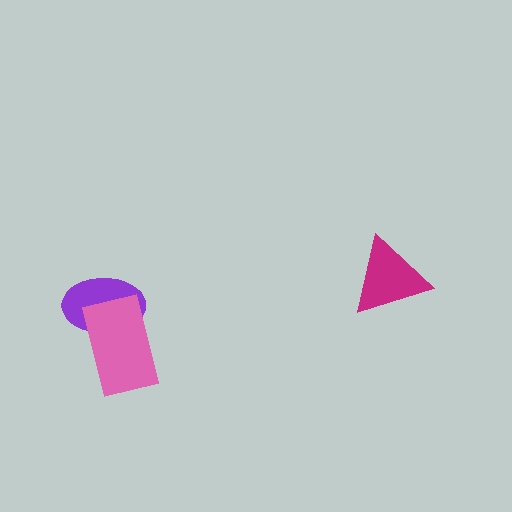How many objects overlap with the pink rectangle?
1 object overlaps with the pink rectangle.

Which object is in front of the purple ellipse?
The pink rectangle is in front of the purple ellipse.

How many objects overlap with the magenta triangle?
0 objects overlap with the magenta triangle.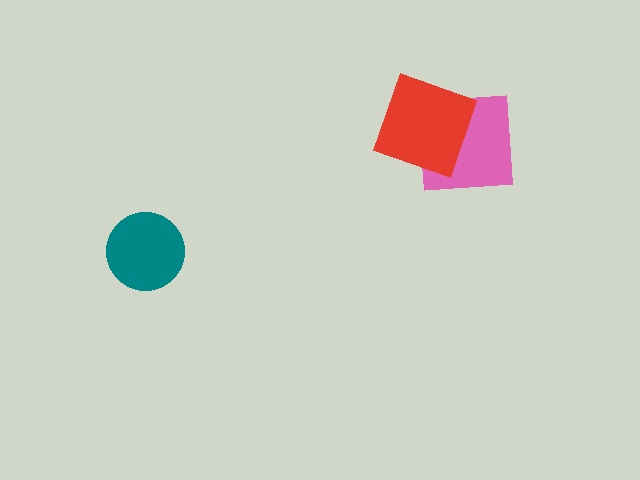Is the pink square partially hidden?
Yes, it is partially covered by another shape.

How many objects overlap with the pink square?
1 object overlaps with the pink square.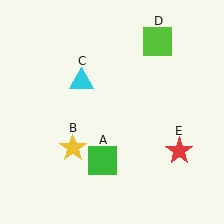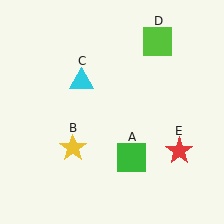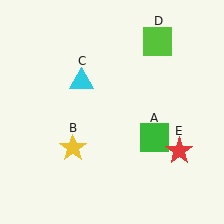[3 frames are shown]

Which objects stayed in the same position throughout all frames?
Yellow star (object B) and cyan triangle (object C) and lime square (object D) and red star (object E) remained stationary.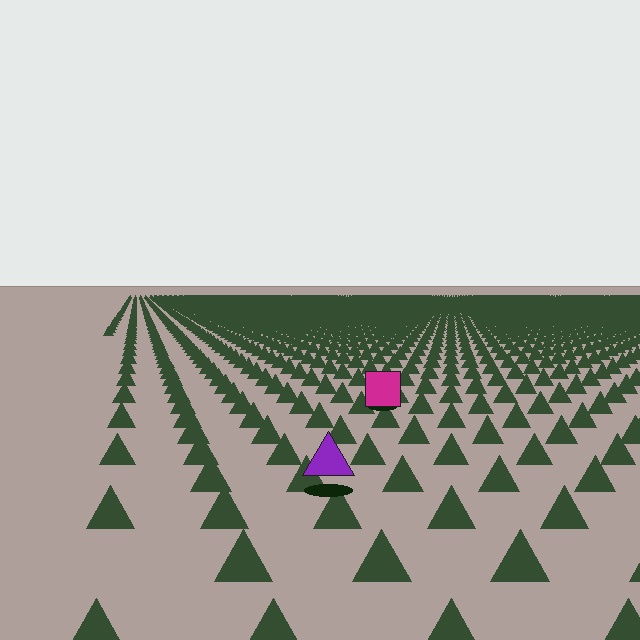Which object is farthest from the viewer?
The magenta square is farthest from the viewer. It appears smaller and the ground texture around it is denser.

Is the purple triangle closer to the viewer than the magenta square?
Yes. The purple triangle is closer — you can tell from the texture gradient: the ground texture is coarser near it.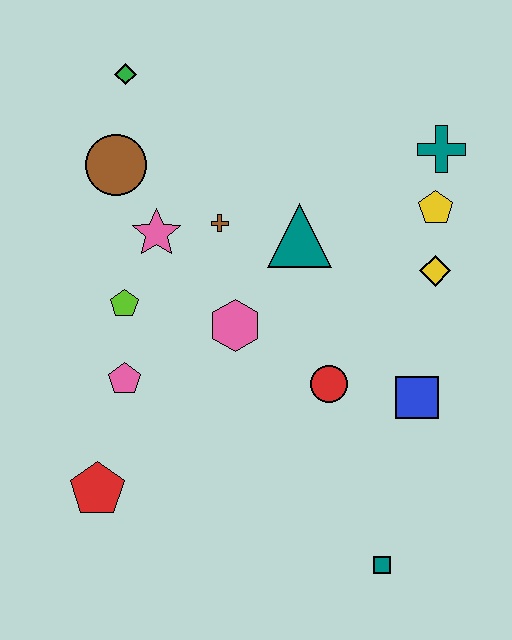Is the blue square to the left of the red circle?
No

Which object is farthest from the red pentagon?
The teal cross is farthest from the red pentagon.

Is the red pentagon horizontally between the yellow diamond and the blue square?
No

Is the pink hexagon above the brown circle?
No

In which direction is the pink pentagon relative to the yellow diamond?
The pink pentagon is to the left of the yellow diamond.